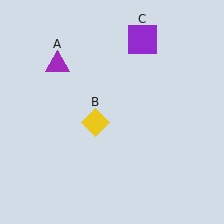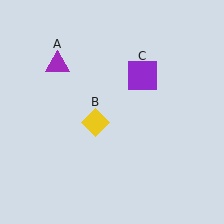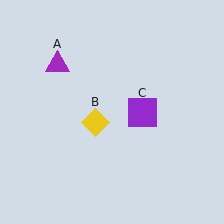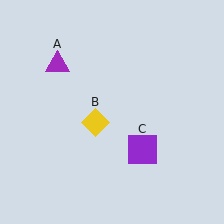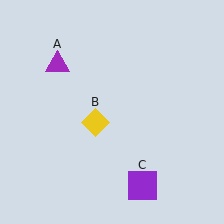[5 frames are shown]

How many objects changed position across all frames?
1 object changed position: purple square (object C).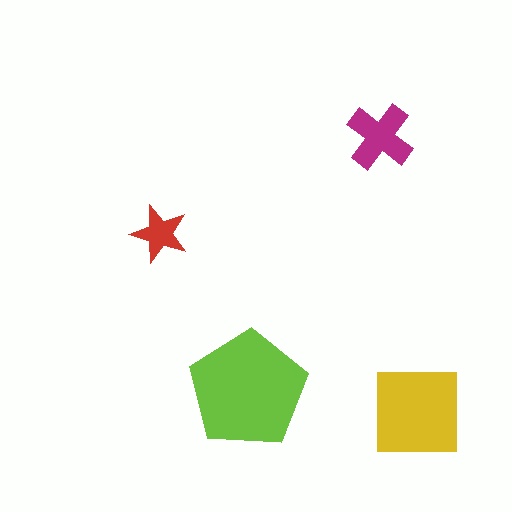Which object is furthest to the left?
The red star is leftmost.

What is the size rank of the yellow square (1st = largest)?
2nd.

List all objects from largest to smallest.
The lime pentagon, the yellow square, the magenta cross, the red star.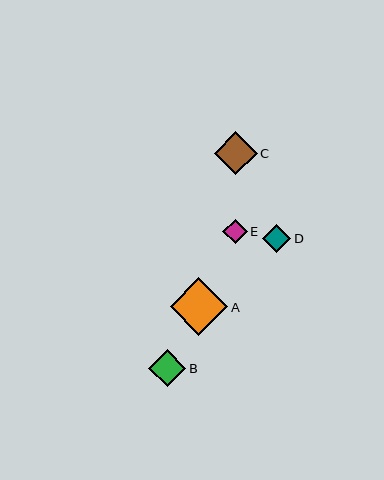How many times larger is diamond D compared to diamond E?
Diamond D is approximately 1.1 times the size of diamond E.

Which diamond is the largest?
Diamond A is the largest with a size of approximately 57 pixels.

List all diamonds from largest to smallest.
From largest to smallest: A, C, B, D, E.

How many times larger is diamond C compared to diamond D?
Diamond C is approximately 1.5 times the size of diamond D.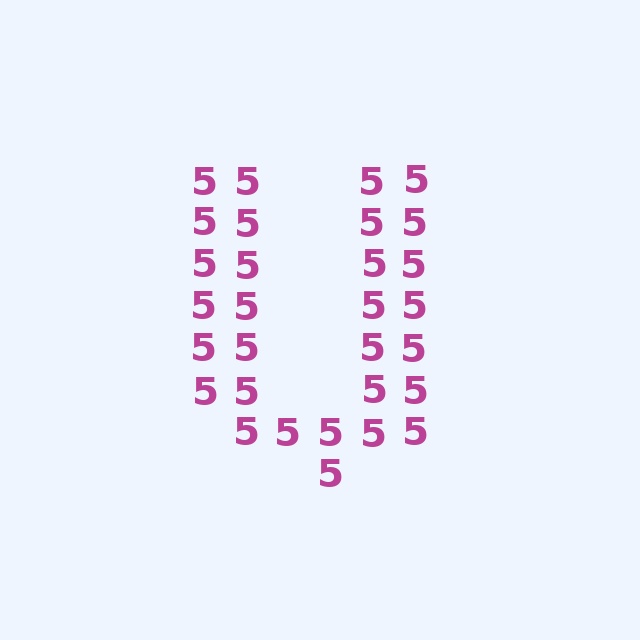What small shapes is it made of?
It is made of small digit 5's.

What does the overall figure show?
The overall figure shows the letter U.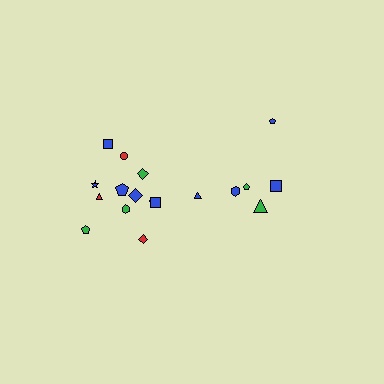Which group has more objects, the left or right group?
The left group.